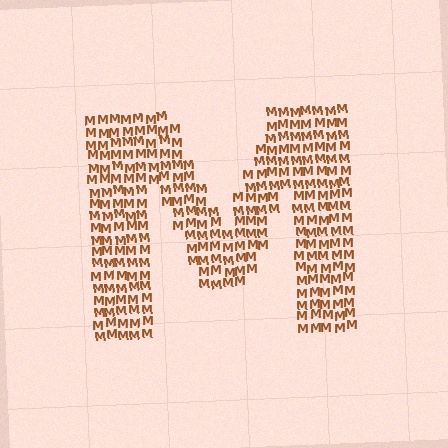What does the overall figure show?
The overall figure shows the letter M.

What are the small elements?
The small elements are letter M's.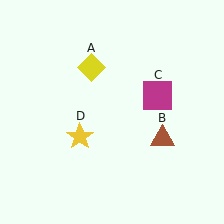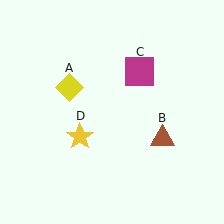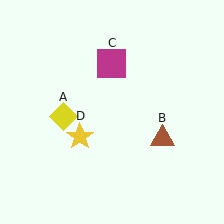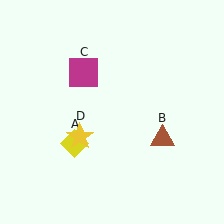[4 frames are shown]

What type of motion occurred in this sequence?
The yellow diamond (object A), magenta square (object C) rotated counterclockwise around the center of the scene.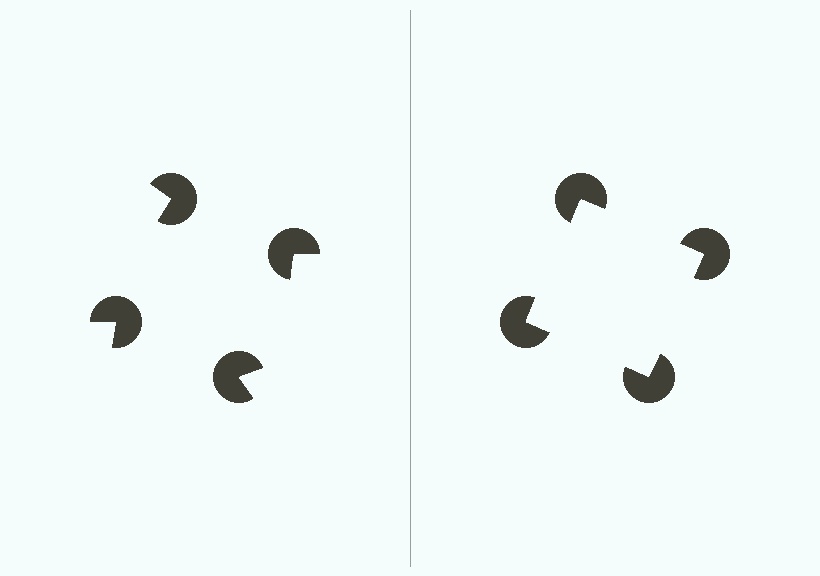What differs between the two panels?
The pac-man discs are positioned identically on both sides; only the wedge orientations differ. On the right they align to a square; on the left they are misaligned.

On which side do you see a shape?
An illusory square appears on the right side. On the left side the wedge cuts are rotated, so no coherent shape forms.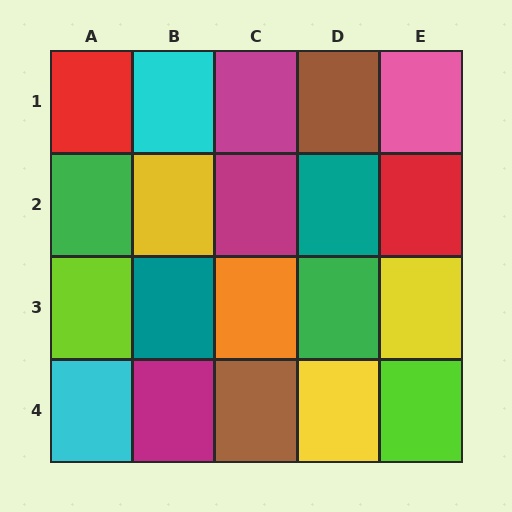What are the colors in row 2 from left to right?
Green, yellow, magenta, teal, red.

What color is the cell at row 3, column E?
Yellow.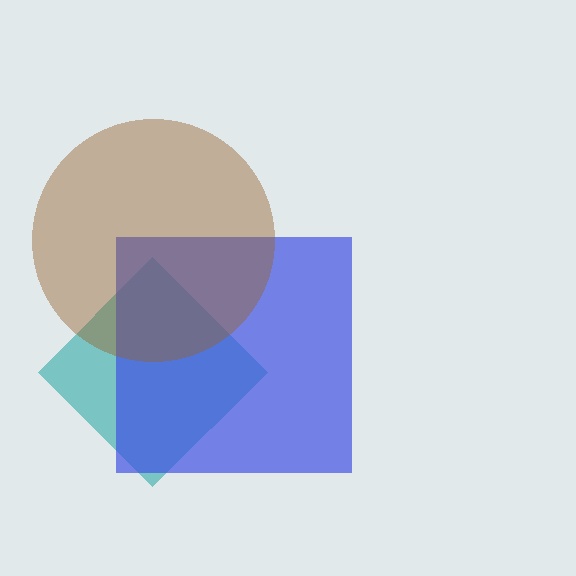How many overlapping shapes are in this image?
There are 3 overlapping shapes in the image.